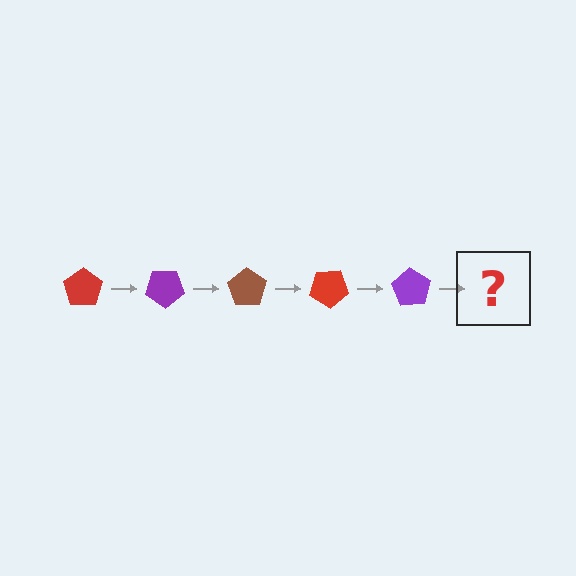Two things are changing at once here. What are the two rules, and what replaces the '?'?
The two rules are that it rotates 35 degrees each step and the color cycles through red, purple, and brown. The '?' should be a brown pentagon, rotated 175 degrees from the start.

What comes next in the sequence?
The next element should be a brown pentagon, rotated 175 degrees from the start.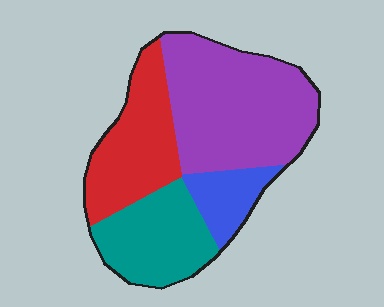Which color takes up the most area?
Purple, at roughly 40%.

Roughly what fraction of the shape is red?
Red covers 25% of the shape.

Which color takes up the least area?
Blue, at roughly 10%.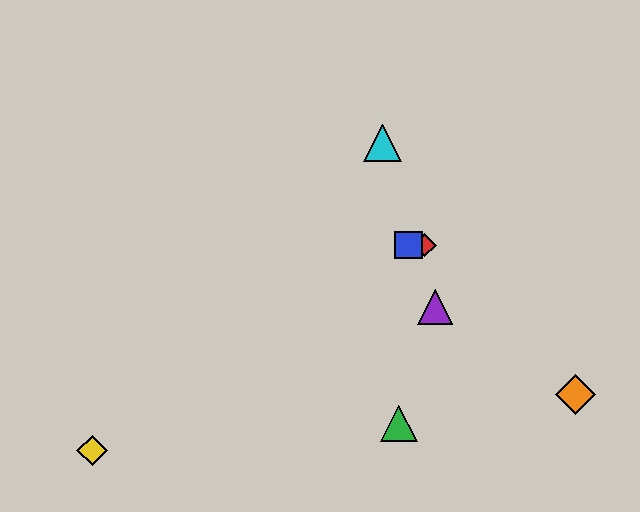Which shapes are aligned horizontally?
The red diamond, the blue square are aligned horizontally.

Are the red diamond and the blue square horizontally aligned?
Yes, both are at y≈245.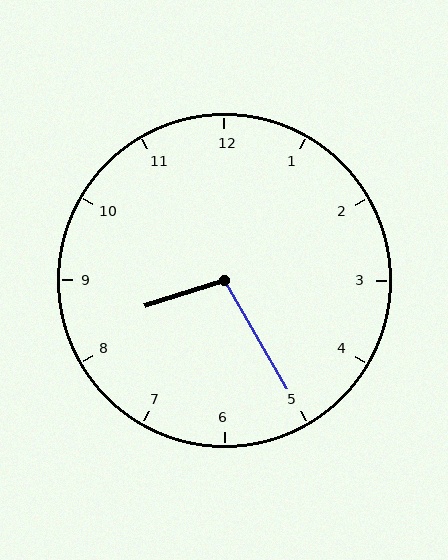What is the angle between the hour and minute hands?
Approximately 102 degrees.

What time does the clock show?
8:25.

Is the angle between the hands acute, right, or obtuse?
It is obtuse.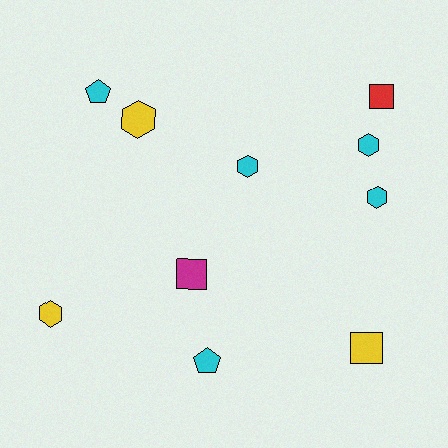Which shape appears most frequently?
Hexagon, with 5 objects.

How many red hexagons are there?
There are no red hexagons.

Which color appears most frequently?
Cyan, with 5 objects.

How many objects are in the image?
There are 10 objects.